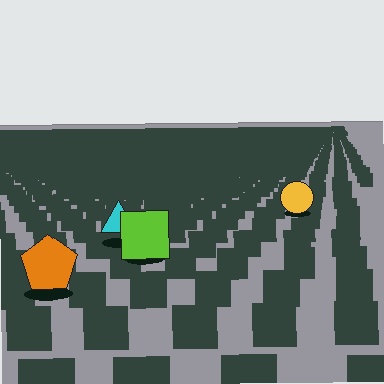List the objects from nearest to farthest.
From nearest to farthest: the orange pentagon, the lime square, the cyan triangle, the yellow circle.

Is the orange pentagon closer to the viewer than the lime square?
Yes. The orange pentagon is closer — you can tell from the texture gradient: the ground texture is coarser near it.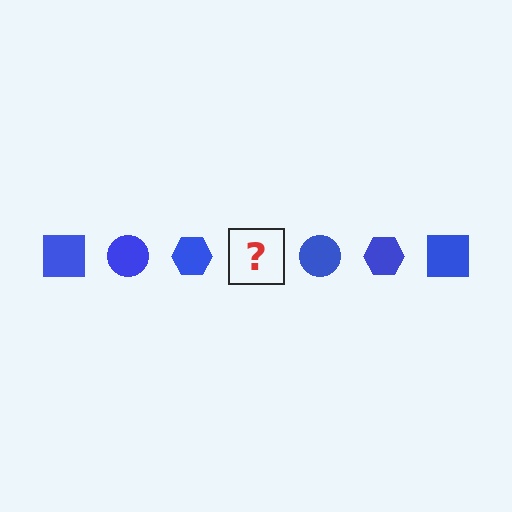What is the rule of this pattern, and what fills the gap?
The rule is that the pattern cycles through square, circle, hexagon shapes in blue. The gap should be filled with a blue square.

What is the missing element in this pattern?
The missing element is a blue square.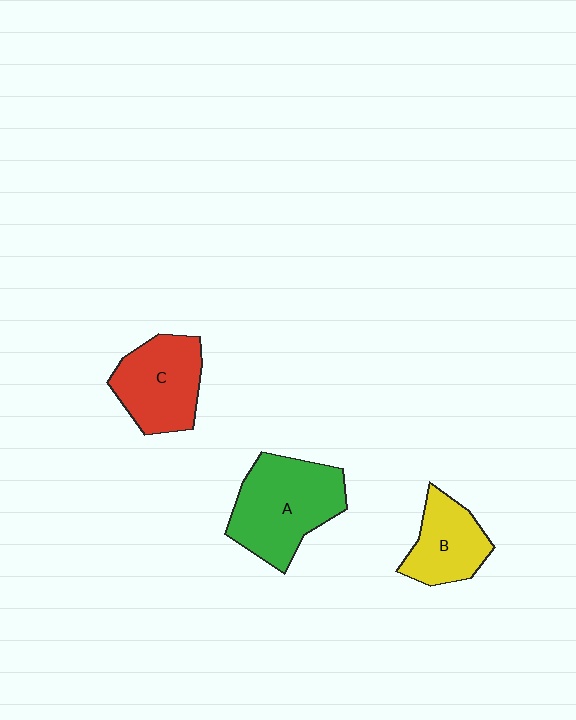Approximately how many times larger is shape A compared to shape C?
Approximately 1.3 times.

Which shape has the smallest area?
Shape B (yellow).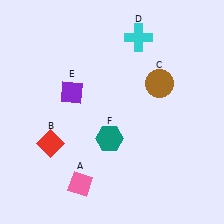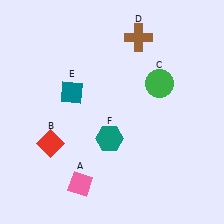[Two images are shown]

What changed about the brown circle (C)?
In Image 1, C is brown. In Image 2, it changed to green.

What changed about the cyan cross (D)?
In Image 1, D is cyan. In Image 2, it changed to brown.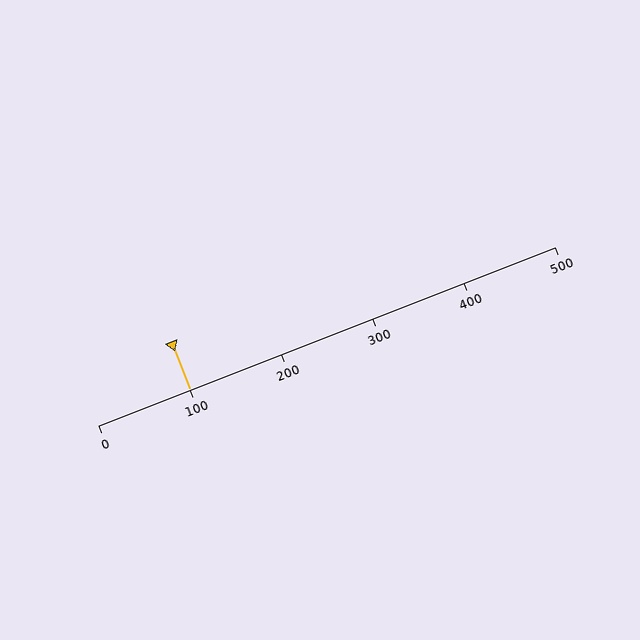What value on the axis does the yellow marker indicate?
The marker indicates approximately 100.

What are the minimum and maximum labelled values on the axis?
The axis runs from 0 to 500.